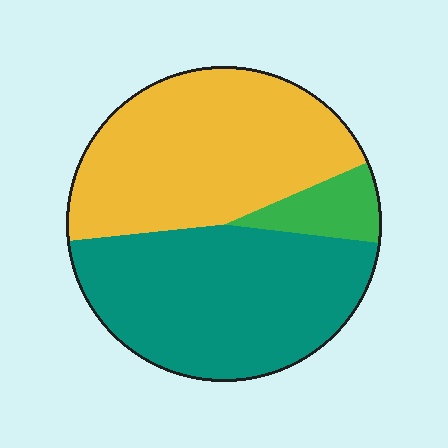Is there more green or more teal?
Teal.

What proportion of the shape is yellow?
Yellow covers roughly 45% of the shape.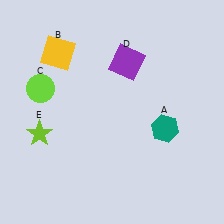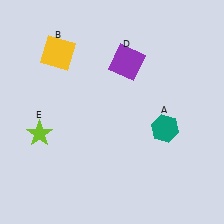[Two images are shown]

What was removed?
The lime circle (C) was removed in Image 2.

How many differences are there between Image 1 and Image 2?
There is 1 difference between the two images.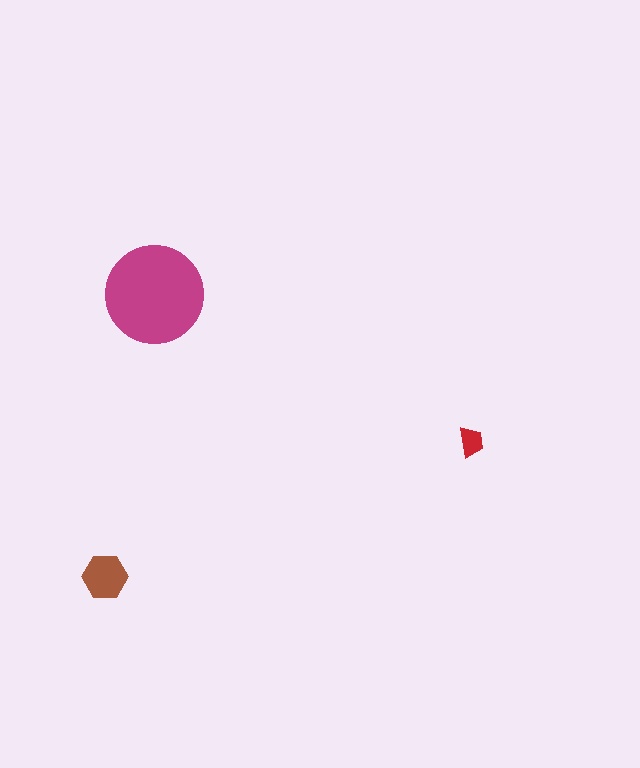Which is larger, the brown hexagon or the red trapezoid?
The brown hexagon.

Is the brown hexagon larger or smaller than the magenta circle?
Smaller.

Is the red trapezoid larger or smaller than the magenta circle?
Smaller.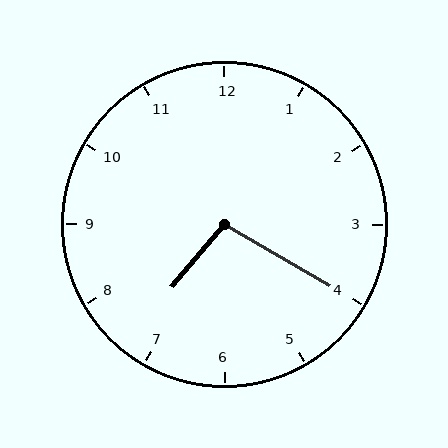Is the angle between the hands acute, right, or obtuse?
It is obtuse.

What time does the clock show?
7:20.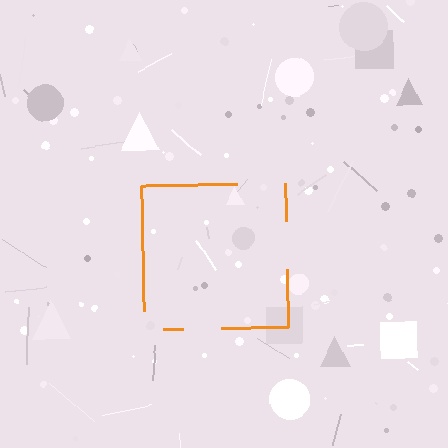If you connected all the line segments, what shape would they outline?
They would outline a square.